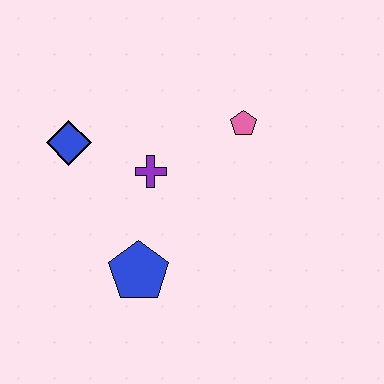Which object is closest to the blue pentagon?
The purple cross is closest to the blue pentagon.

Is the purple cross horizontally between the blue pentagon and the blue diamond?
No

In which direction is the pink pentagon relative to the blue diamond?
The pink pentagon is to the right of the blue diamond.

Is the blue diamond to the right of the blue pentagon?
No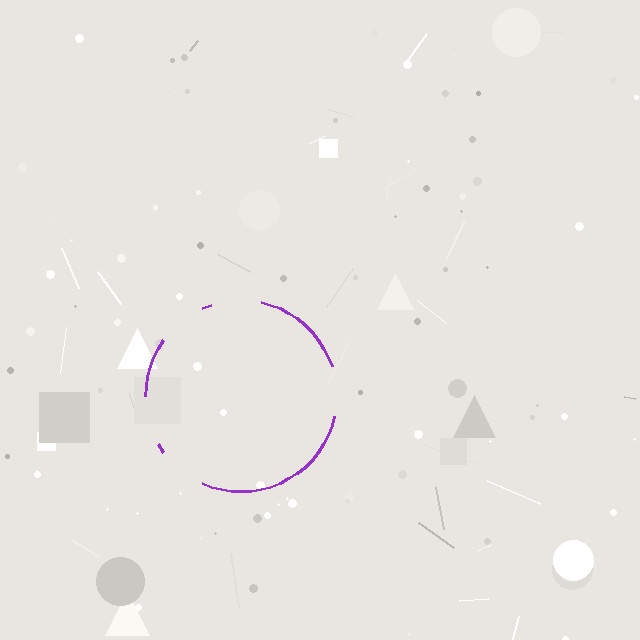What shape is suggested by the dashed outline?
The dashed outline suggests a circle.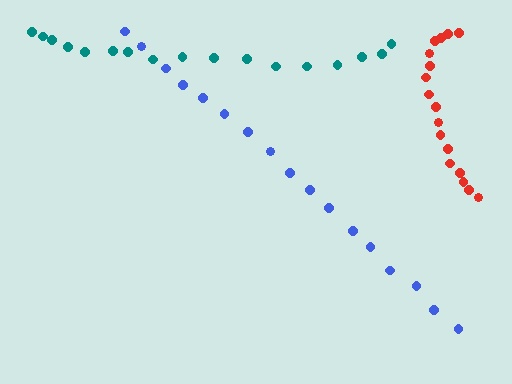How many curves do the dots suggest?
There are 3 distinct paths.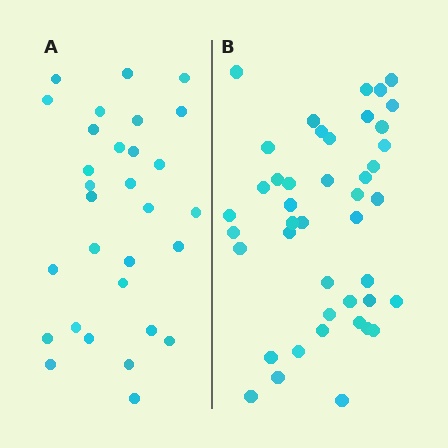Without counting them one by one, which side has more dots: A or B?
Region B (the right region) has more dots.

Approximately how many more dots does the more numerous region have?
Region B has approximately 15 more dots than region A.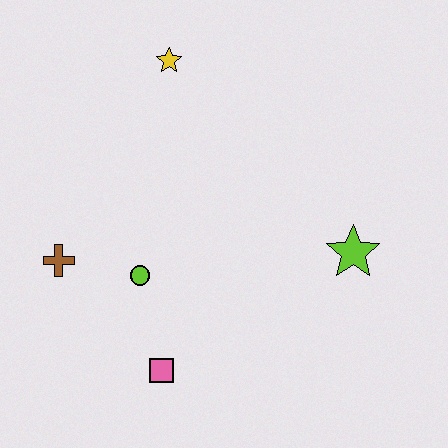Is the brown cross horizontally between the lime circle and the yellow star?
No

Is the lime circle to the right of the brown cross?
Yes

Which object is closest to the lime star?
The lime circle is closest to the lime star.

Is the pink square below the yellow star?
Yes